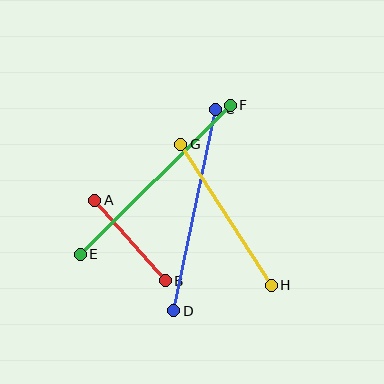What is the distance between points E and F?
The distance is approximately 211 pixels.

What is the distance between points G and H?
The distance is approximately 168 pixels.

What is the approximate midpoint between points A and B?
The midpoint is at approximately (130, 241) pixels.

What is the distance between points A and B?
The distance is approximately 107 pixels.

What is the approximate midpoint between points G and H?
The midpoint is at approximately (226, 215) pixels.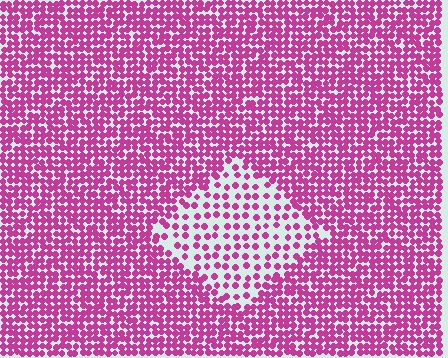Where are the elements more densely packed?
The elements are more densely packed outside the diamond boundary.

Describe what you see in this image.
The image contains small magenta elements arranged at two different densities. A diamond-shaped region is visible where the elements are less densely packed than the surrounding area.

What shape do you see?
I see a diamond.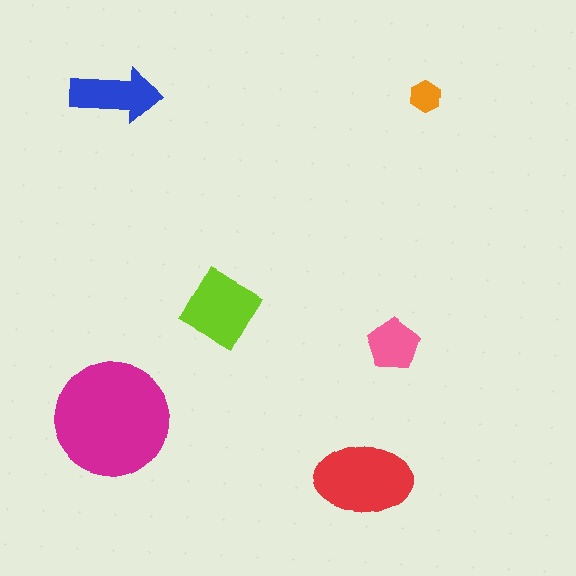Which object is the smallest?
The orange hexagon.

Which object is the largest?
The magenta circle.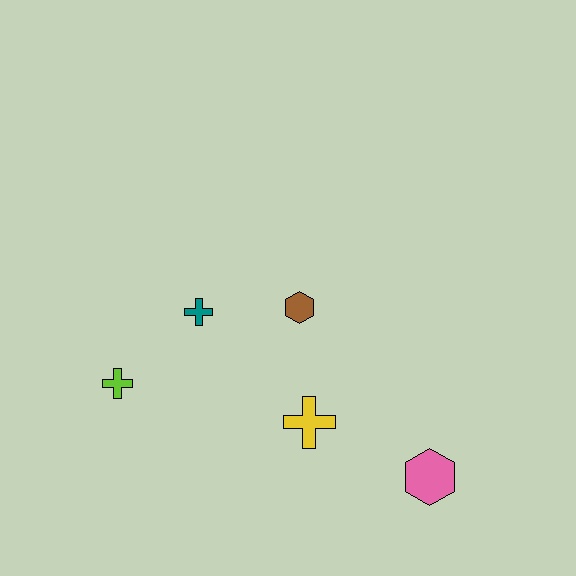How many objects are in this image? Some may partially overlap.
There are 5 objects.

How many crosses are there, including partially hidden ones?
There are 3 crosses.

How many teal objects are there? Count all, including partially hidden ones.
There is 1 teal object.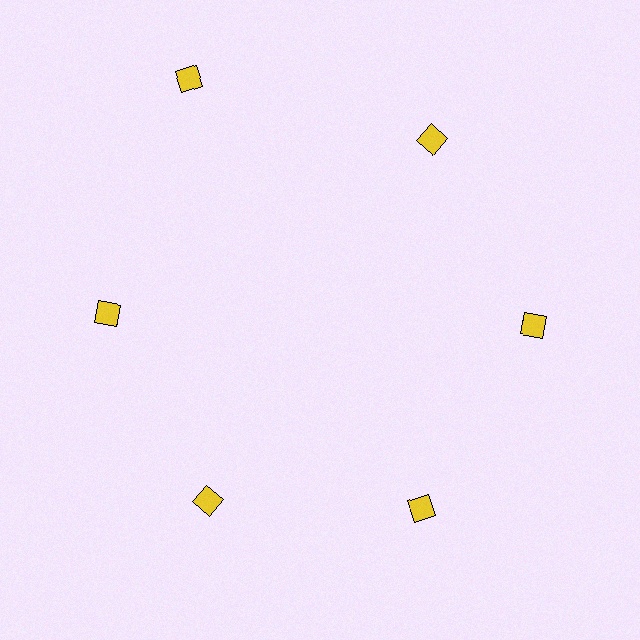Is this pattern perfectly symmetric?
No. The 6 yellow diamonds are arranged in a ring, but one element near the 11 o'clock position is pushed outward from the center, breaking the 6-fold rotational symmetry.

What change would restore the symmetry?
The symmetry would be restored by moving it inward, back onto the ring so that all 6 diamonds sit at equal angles and equal distance from the center.